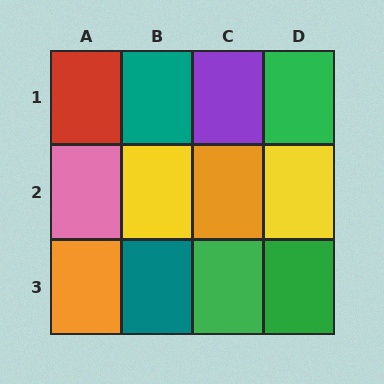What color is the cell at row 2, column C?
Orange.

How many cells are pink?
1 cell is pink.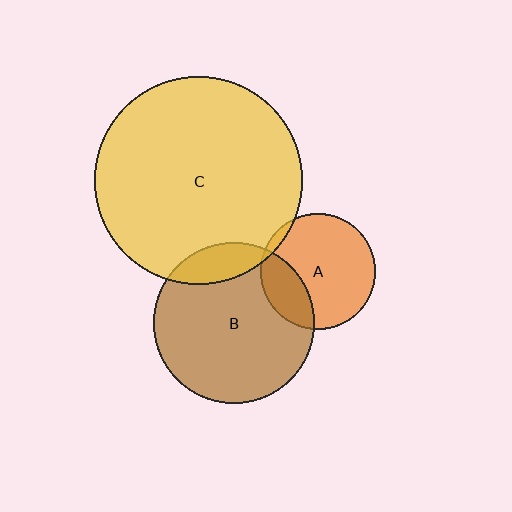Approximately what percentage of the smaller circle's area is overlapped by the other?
Approximately 15%.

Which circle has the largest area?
Circle C (yellow).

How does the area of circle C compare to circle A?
Approximately 3.2 times.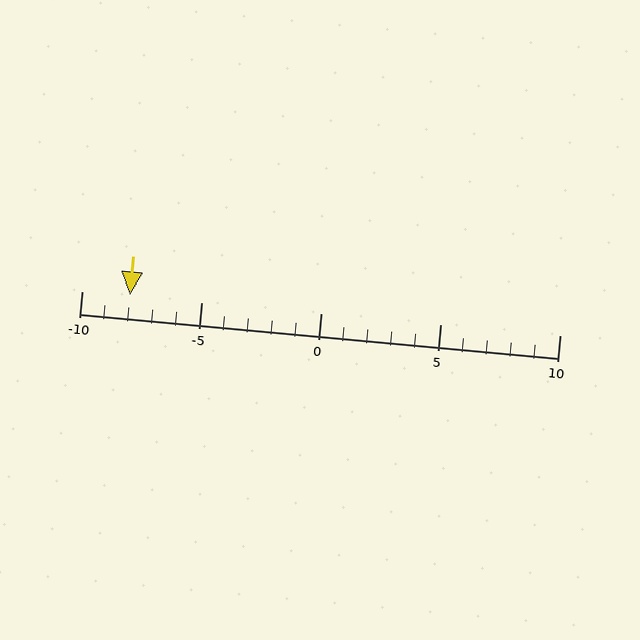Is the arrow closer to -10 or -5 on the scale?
The arrow is closer to -10.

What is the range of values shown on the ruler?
The ruler shows values from -10 to 10.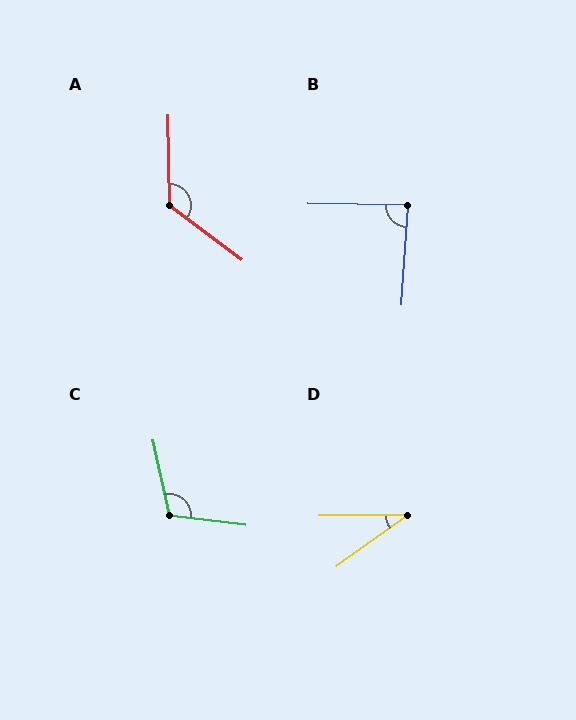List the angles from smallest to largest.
D (36°), B (87°), C (109°), A (128°).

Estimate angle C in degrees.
Approximately 109 degrees.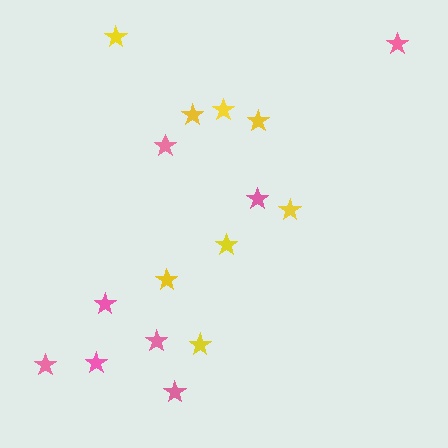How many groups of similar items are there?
There are 2 groups: one group of yellow stars (8) and one group of pink stars (8).